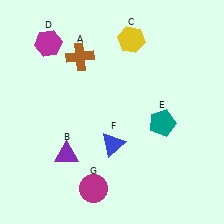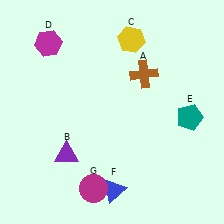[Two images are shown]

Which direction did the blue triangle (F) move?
The blue triangle (F) moved down.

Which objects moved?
The objects that moved are: the brown cross (A), the teal pentagon (E), the blue triangle (F).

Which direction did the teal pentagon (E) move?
The teal pentagon (E) moved right.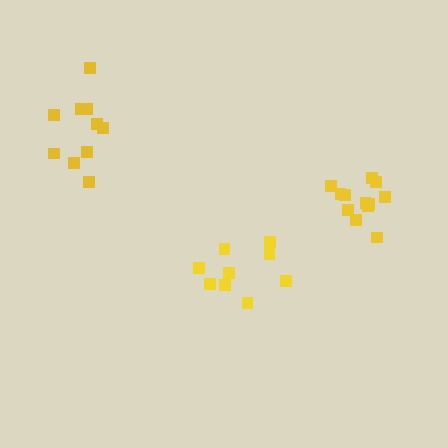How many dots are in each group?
Group 1: 12 dots, Group 2: 10 dots, Group 3: 9 dots (31 total).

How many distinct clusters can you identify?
There are 3 distinct clusters.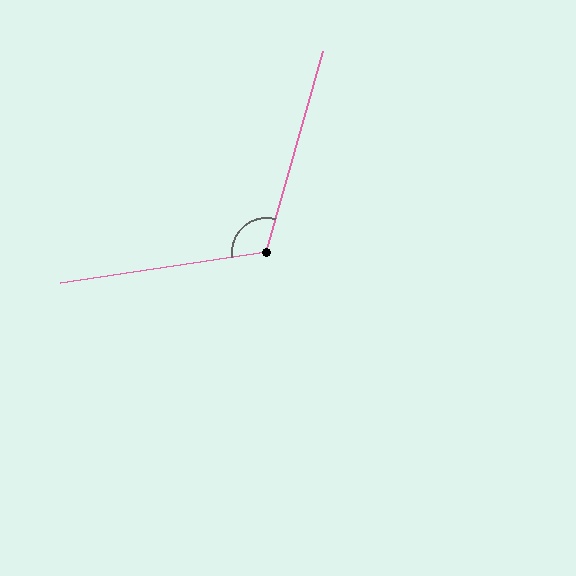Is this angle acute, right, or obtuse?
It is obtuse.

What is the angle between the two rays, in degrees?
Approximately 115 degrees.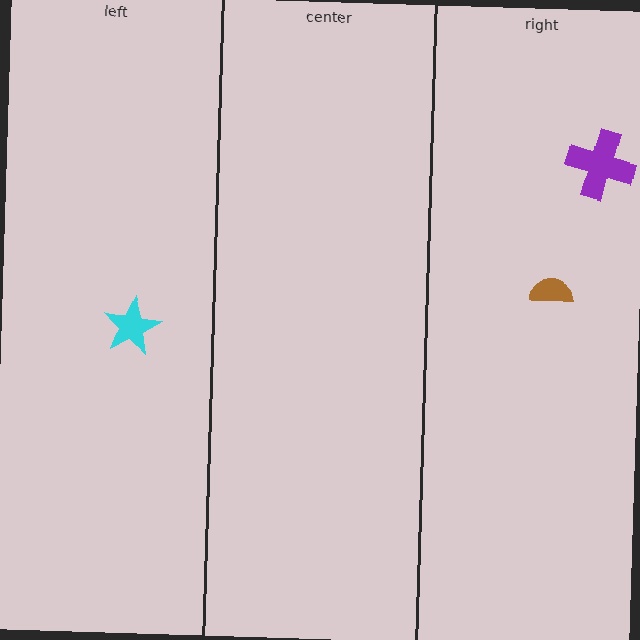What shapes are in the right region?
The brown semicircle, the purple cross.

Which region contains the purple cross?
The right region.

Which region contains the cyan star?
The left region.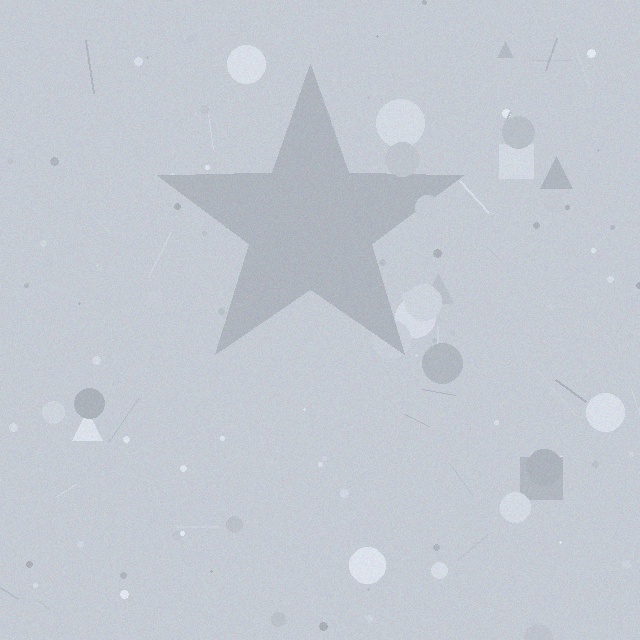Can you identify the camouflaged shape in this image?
The camouflaged shape is a star.